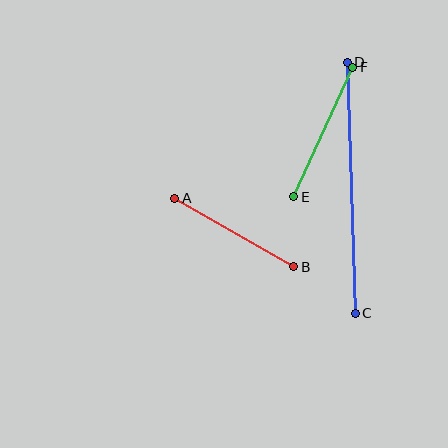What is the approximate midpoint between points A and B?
The midpoint is at approximately (234, 232) pixels.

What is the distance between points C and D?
The distance is approximately 251 pixels.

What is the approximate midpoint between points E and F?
The midpoint is at approximately (323, 132) pixels.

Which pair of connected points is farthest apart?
Points C and D are farthest apart.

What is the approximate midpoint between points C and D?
The midpoint is at approximately (351, 188) pixels.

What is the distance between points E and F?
The distance is approximately 142 pixels.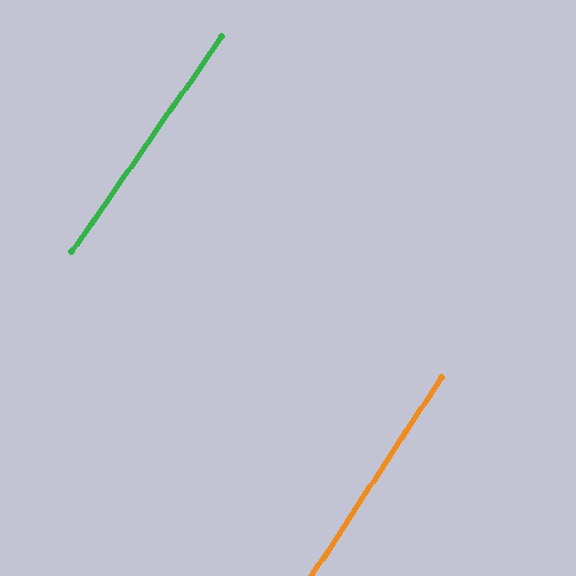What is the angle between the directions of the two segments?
Approximately 2 degrees.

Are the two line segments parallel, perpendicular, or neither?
Parallel — their directions differ by only 1.9°.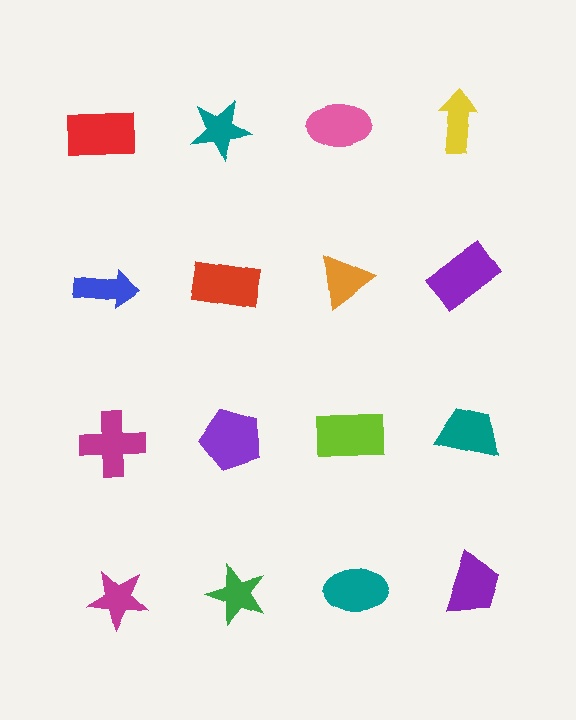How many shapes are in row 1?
4 shapes.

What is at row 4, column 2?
A green star.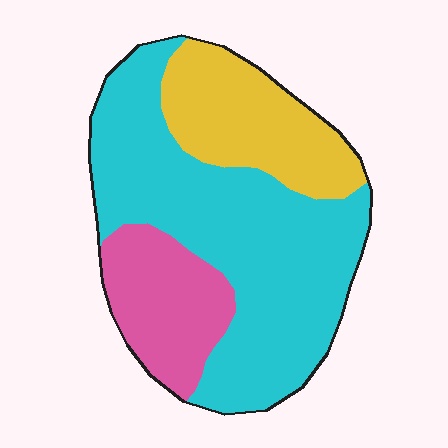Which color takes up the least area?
Pink, at roughly 20%.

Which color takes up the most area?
Cyan, at roughly 60%.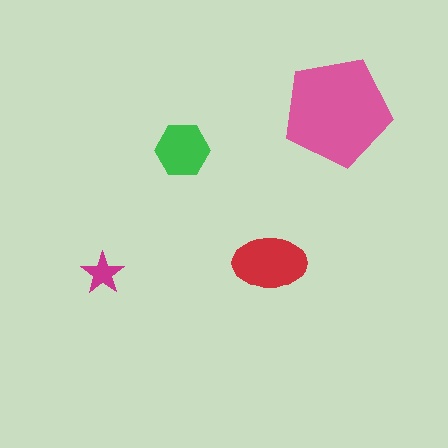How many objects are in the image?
There are 4 objects in the image.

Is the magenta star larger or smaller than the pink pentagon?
Smaller.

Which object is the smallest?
The magenta star.